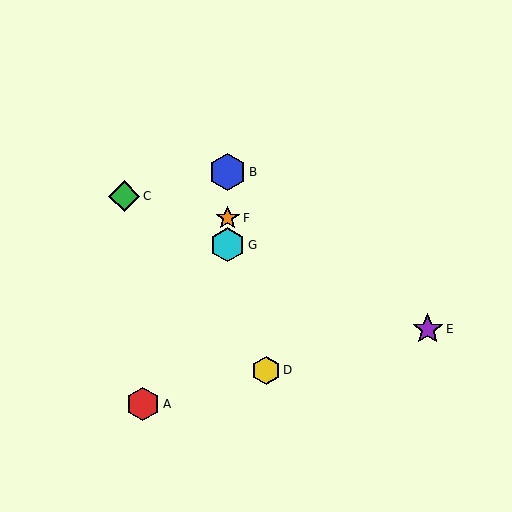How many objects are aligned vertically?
3 objects (B, F, G) are aligned vertically.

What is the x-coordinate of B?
Object B is at x≈228.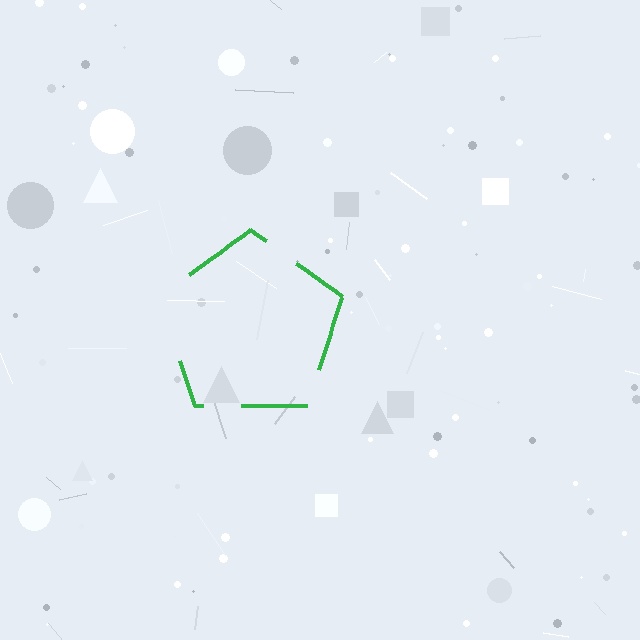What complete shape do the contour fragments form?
The contour fragments form a pentagon.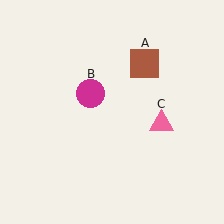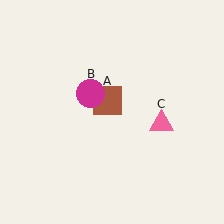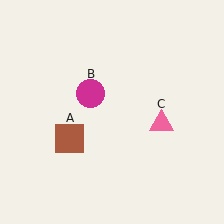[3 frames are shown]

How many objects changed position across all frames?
1 object changed position: brown square (object A).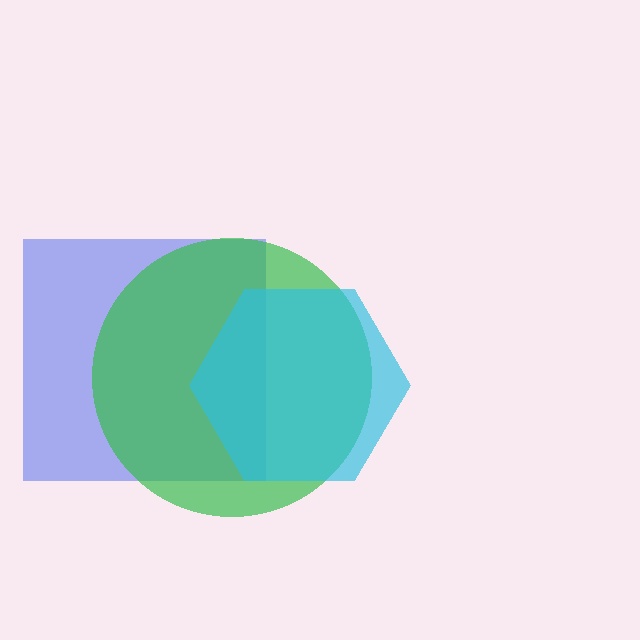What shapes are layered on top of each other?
The layered shapes are: a blue square, a green circle, a cyan hexagon.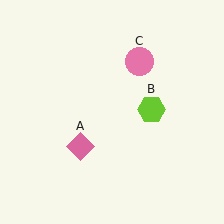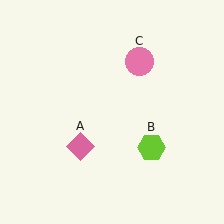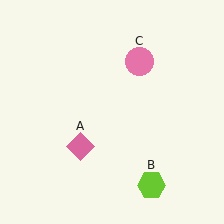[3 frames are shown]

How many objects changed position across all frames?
1 object changed position: lime hexagon (object B).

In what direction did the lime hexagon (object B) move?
The lime hexagon (object B) moved down.